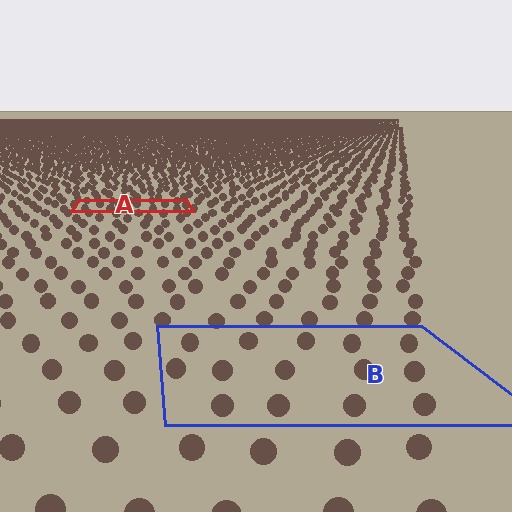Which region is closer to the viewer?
Region B is closer. The texture elements there are larger and more spread out.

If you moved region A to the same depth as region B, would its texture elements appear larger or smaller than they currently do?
They would appear larger. At a closer depth, the same texture elements are projected at a bigger on-screen size.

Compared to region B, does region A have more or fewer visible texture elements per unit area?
Region A has more texture elements per unit area — they are packed more densely because it is farther away.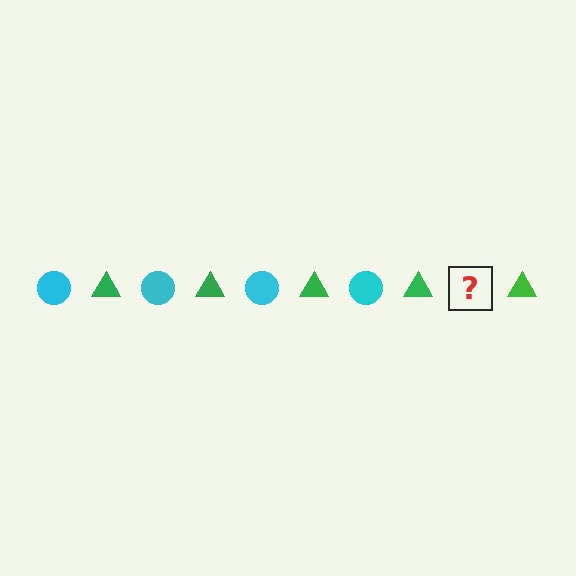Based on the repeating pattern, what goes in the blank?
The blank should be a cyan circle.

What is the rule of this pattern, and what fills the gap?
The rule is that the pattern alternates between cyan circle and green triangle. The gap should be filled with a cyan circle.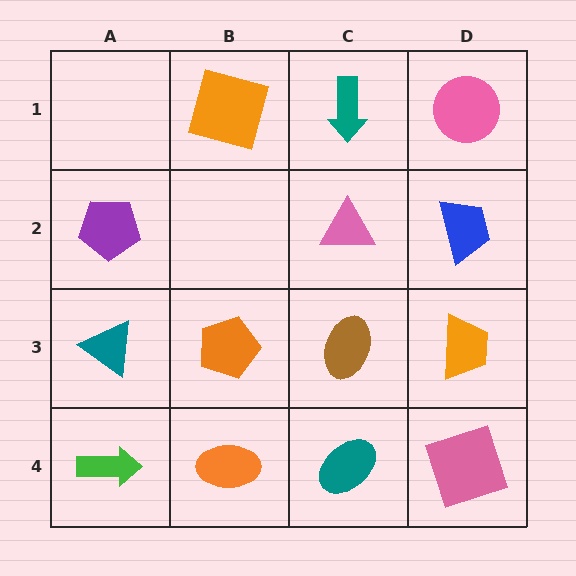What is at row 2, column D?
A blue trapezoid.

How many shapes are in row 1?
3 shapes.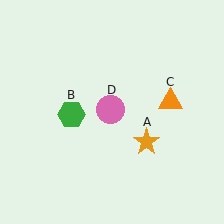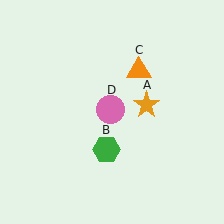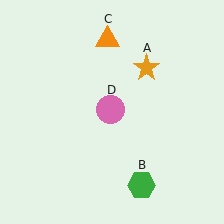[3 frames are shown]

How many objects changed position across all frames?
3 objects changed position: orange star (object A), green hexagon (object B), orange triangle (object C).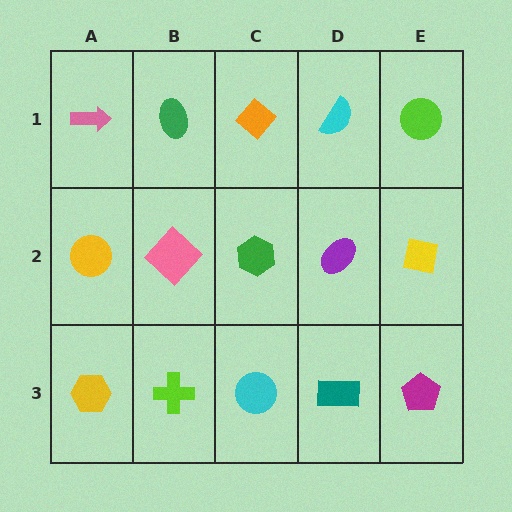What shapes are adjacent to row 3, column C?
A green hexagon (row 2, column C), a lime cross (row 3, column B), a teal rectangle (row 3, column D).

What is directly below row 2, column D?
A teal rectangle.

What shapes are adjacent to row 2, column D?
A cyan semicircle (row 1, column D), a teal rectangle (row 3, column D), a green hexagon (row 2, column C), a yellow square (row 2, column E).